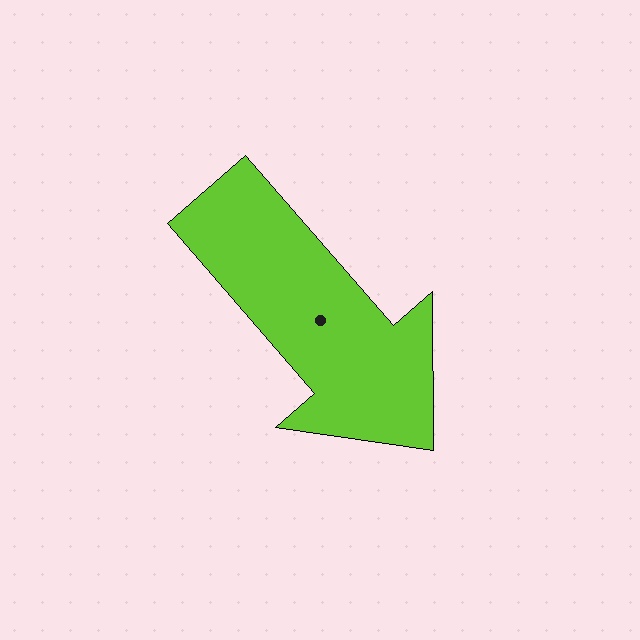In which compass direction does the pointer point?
Southeast.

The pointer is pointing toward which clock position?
Roughly 5 o'clock.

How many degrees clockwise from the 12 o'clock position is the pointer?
Approximately 139 degrees.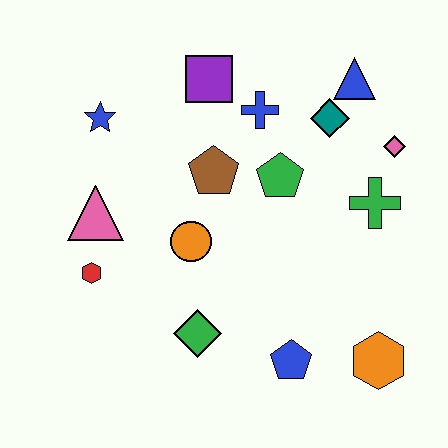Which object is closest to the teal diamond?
The blue triangle is closest to the teal diamond.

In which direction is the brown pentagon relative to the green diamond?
The brown pentagon is above the green diamond.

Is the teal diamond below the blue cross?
Yes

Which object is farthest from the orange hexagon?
The blue star is farthest from the orange hexagon.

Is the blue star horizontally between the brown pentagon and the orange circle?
No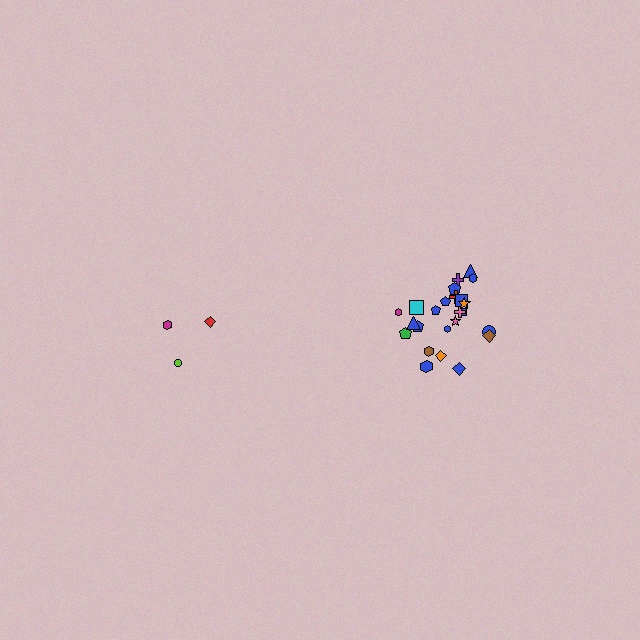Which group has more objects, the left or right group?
The right group.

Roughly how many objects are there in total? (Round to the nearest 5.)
Roughly 30 objects in total.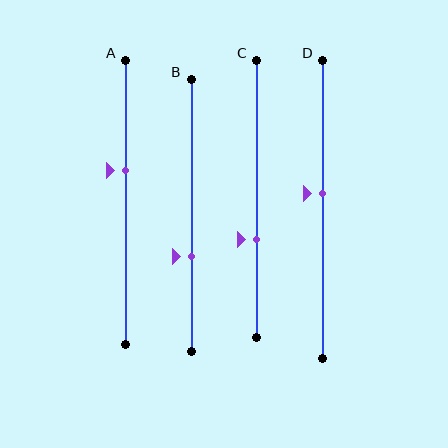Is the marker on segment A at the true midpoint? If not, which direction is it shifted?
No, the marker on segment A is shifted upward by about 11% of the segment length.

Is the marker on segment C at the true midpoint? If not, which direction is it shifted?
No, the marker on segment C is shifted downward by about 15% of the segment length.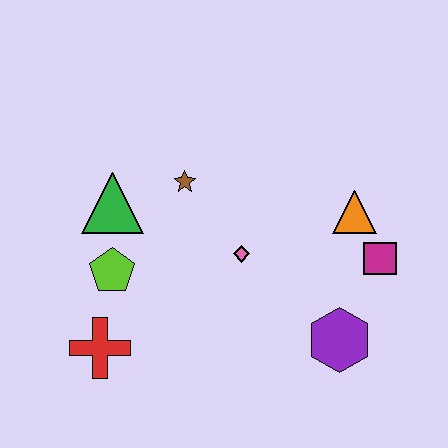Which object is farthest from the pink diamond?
The red cross is farthest from the pink diamond.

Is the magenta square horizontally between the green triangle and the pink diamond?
No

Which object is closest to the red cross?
The lime pentagon is closest to the red cross.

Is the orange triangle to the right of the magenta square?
No